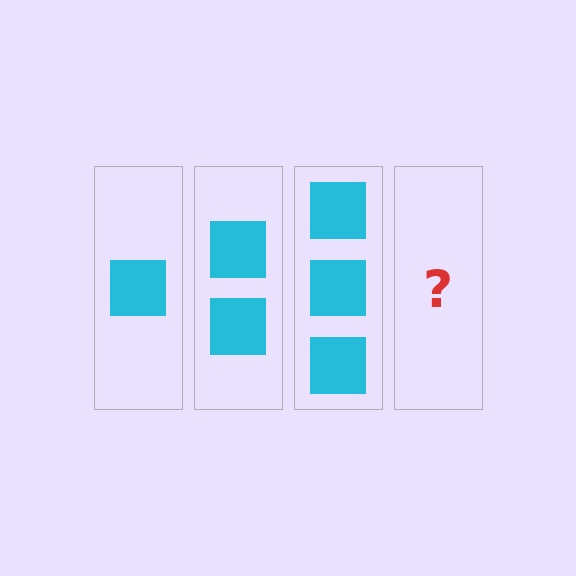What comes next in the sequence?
The next element should be 4 squares.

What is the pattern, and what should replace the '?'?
The pattern is that each step adds one more square. The '?' should be 4 squares.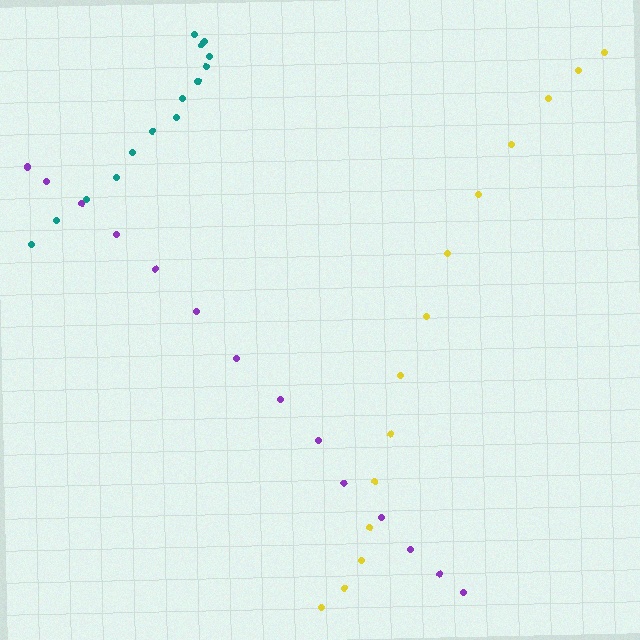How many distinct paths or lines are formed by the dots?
There are 3 distinct paths.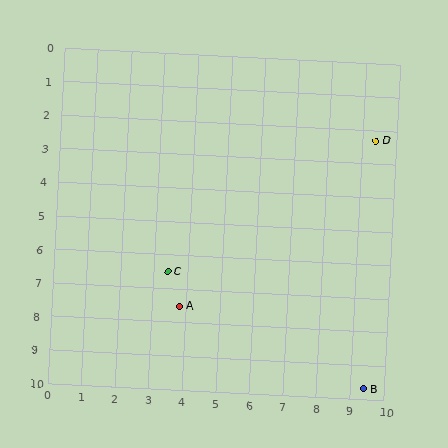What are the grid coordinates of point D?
Point D is at approximately (9.4, 2.3).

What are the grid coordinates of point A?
Point A is at approximately (3.8, 7.5).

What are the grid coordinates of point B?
Point B is at approximately (9.4, 9.7).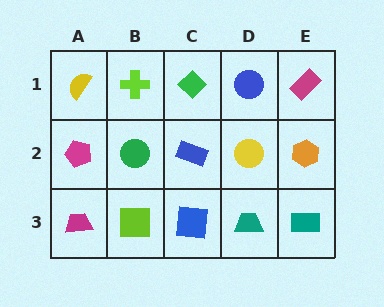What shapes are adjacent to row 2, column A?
A yellow semicircle (row 1, column A), a magenta trapezoid (row 3, column A), a green circle (row 2, column B).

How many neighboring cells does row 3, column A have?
2.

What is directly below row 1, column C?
A blue rectangle.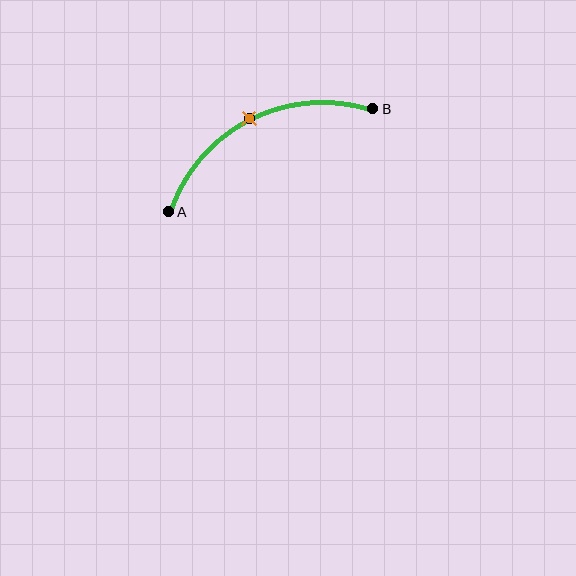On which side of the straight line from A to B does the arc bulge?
The arc bulges above the straight line connecting A and B.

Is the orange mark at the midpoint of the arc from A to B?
Yes. The orange mark lies on the arc at equal arc-length from both A and B — it is the arc midpoint.